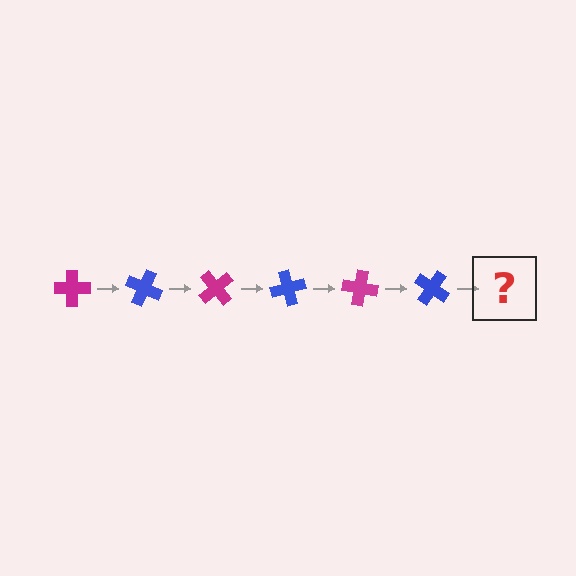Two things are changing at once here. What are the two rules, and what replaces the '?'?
The two rules are that it rotates 25 degrees each step and the color cycles through magenta and blue. The '?' should be a magenta cross, rotated 150 degrees from the start.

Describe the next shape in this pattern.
It should be a magenta cross, rotated 150 degrees from the start.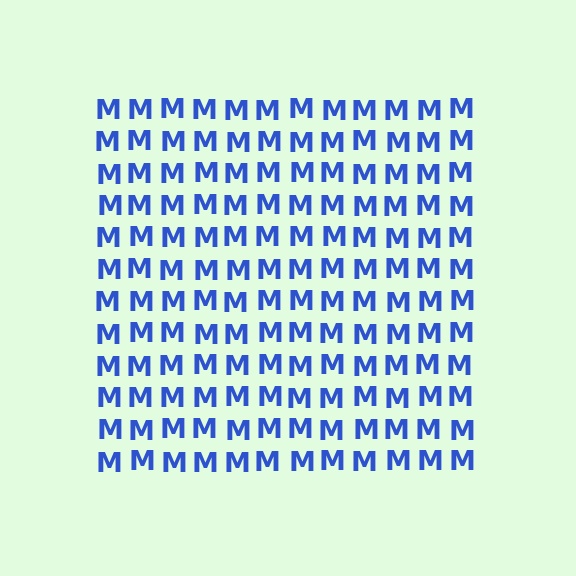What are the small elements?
The small elements are letter M's.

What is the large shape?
The large shape is a square.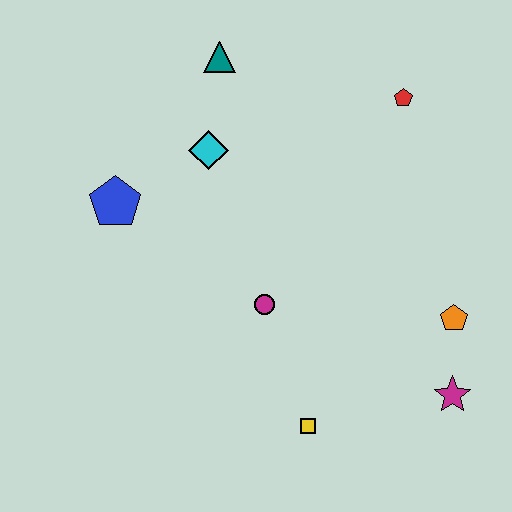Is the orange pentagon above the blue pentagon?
No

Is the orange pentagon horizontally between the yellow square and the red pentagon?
No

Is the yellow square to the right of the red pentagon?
No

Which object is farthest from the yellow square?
The teal triangle is farthest from the yellow square.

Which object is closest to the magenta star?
The orange pentagon is closest to the magenta star.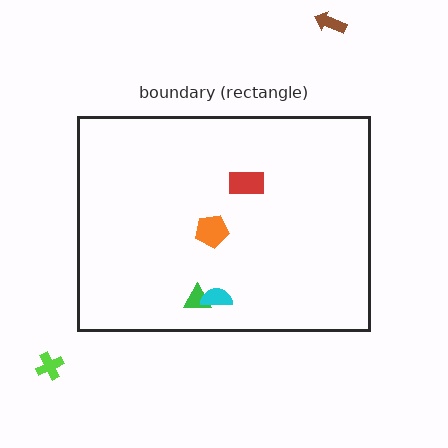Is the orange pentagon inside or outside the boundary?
Inside.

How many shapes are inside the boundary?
4 inside, 2 outside.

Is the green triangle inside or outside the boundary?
Inside.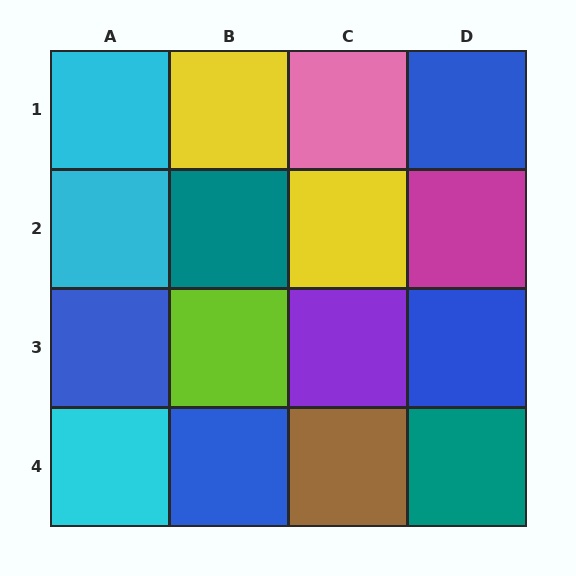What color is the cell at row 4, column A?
Cyan.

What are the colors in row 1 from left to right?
Cyan, yellow, pink, blue.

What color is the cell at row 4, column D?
Teal.